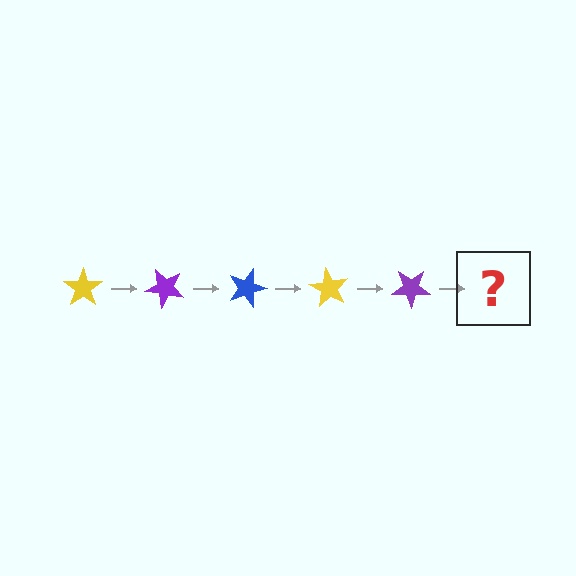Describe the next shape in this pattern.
It should be a blue star, rotated 225 degrees from the start.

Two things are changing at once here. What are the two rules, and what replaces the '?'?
The two rules are that it rotates 45 degrees each step and the color cycles through yellow, purple, and blue. The '?' should be a blue star, rotated 225 degrees from the start.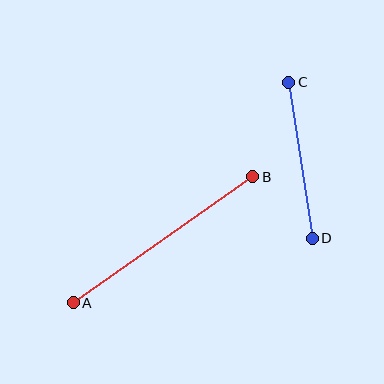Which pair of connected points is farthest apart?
Points A and B are farthest apart.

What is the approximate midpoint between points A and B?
The midpoint is at approximately (163, 240) pixels.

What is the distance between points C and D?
The distance is approximately 158 pixels.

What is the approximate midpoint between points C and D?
The midpoint is at approximately (300, 160) pixels.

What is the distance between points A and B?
The distance is approximately 219 pixels.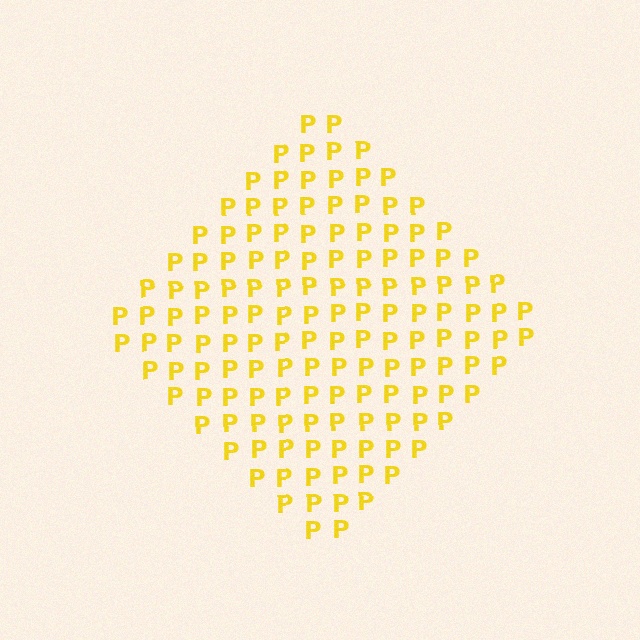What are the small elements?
The small elements are letter P's.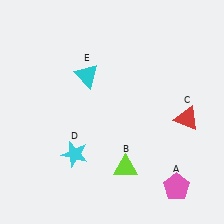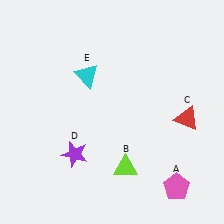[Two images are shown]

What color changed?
The star (D) changed from cyan in Image 1 to purple in Image 2.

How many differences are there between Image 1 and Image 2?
There is 1 difference between the two images.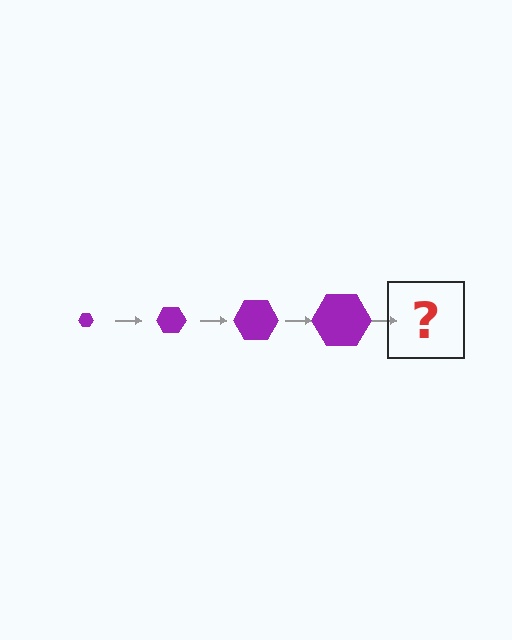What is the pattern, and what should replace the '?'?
The pattern is that the hexagon gets progressively larger each step. The '?' should be a purple hexagon, larger than the previous one.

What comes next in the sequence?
The next element should be a purple hexagon, larger than the previous one.